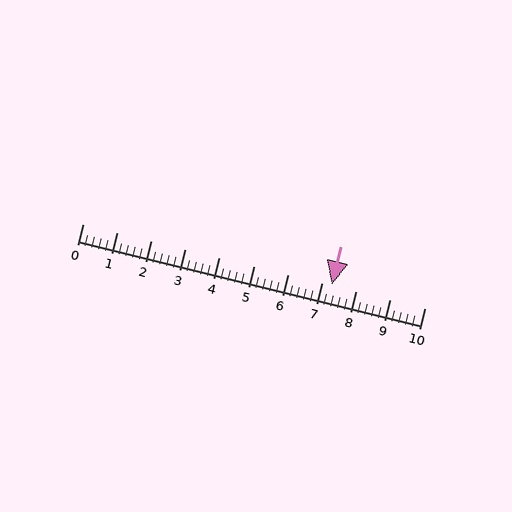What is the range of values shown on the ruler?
The ruler shows values from 0 to 10.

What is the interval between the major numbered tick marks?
The major tick marks are spaced 1 units apart.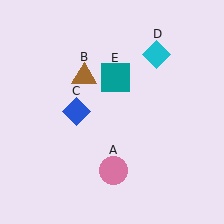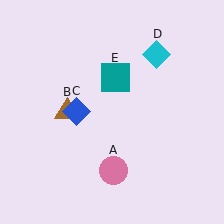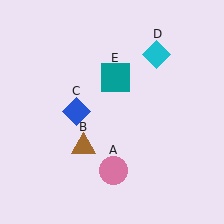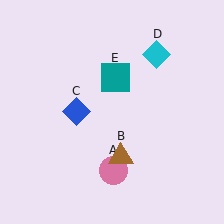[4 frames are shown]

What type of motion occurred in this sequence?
The brown triangle (object B) rotated counterclockwise around the center of the scene.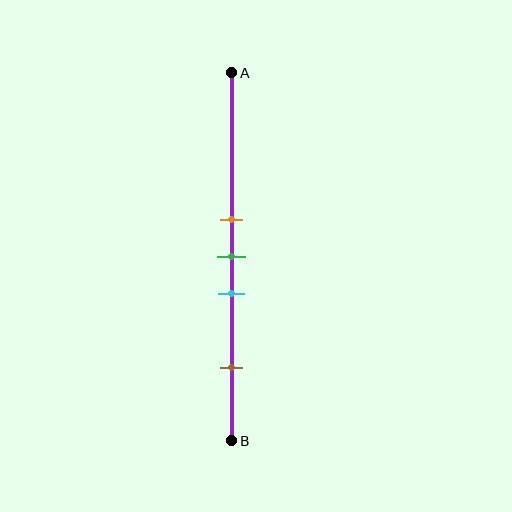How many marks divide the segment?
There are 4 marks dividing the segment.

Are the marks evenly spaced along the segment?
No, the marks are not evenly spaced.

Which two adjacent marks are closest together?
The orange and green marks are the closest adjacent pair.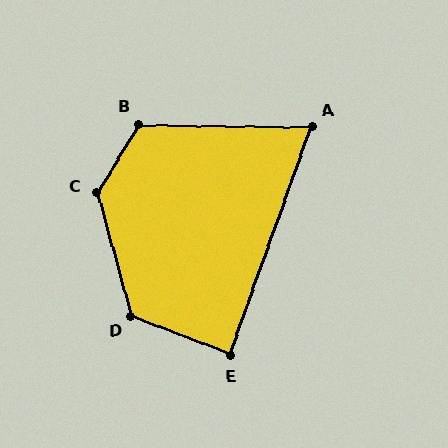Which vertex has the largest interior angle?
C, at approximately 133 degrees.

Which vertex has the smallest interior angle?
A, at approximately 71 degrees.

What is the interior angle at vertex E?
Approximately 88 degrees (approximately right).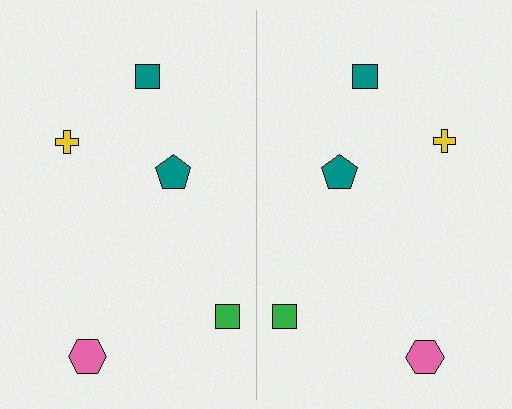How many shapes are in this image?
There are 10 shapes in this image.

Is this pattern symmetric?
Yes, this pattern has bilateral (reflection) symmetry.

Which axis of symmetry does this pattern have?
The pattern has a vertical axis of symmetry running through the center of the image.